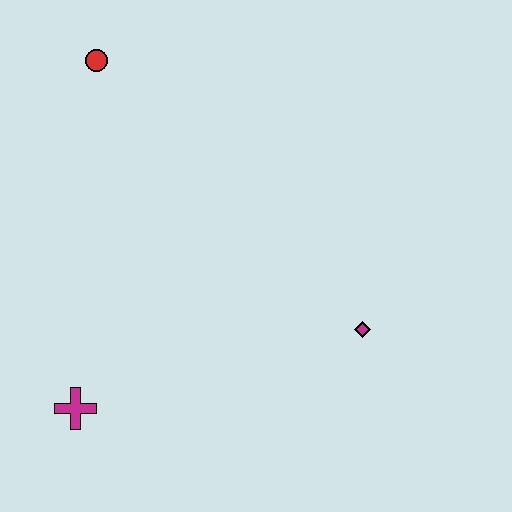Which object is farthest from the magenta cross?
The red circle is farthest from the magenta cross.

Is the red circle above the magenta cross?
Yes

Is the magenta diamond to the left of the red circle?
No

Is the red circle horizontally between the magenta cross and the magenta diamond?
Yes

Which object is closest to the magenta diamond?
The magenta cross is closest to the magenta diamond.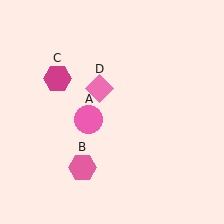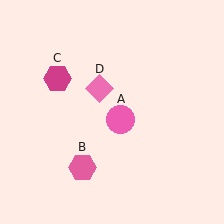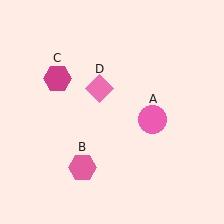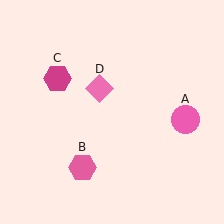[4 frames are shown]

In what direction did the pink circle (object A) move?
The pink circle (object A) moved right.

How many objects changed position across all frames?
1 object changed position: pink circle (object A).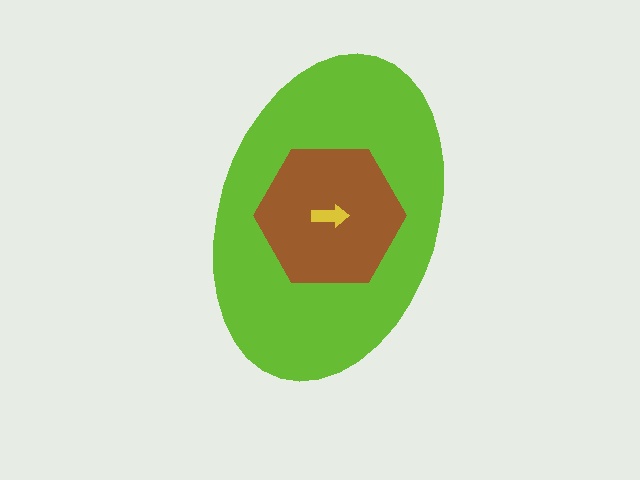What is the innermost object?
The yellow arrow.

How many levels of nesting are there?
3.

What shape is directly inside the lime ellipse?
The brown hexagon.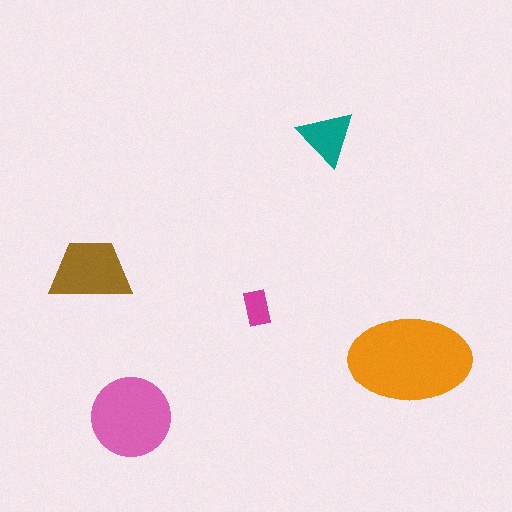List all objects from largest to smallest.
The orange ellipse, the pink circle, the brown trapezoid, the teal triangle, the magenta rectangle.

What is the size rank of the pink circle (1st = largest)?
2nd.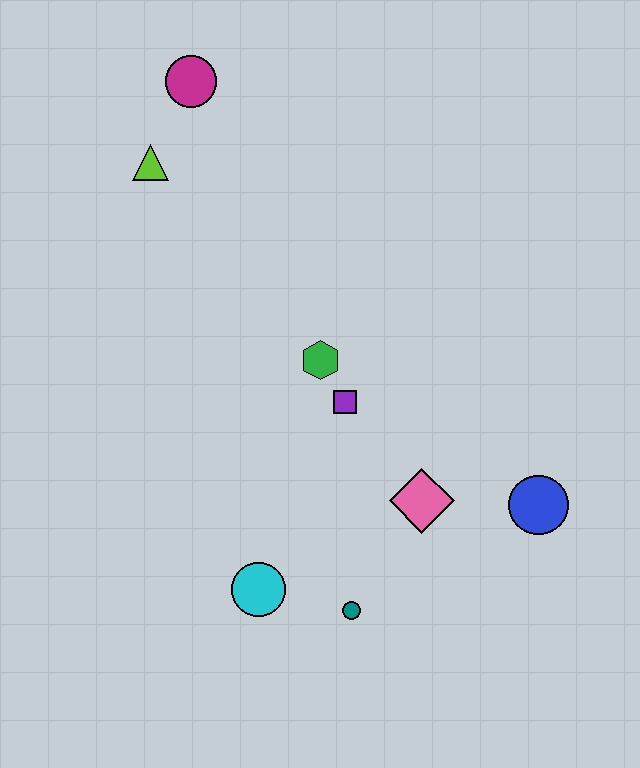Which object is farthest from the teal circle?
The magenta circle is farthest from the teal circle.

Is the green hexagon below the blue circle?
No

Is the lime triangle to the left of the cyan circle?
Yes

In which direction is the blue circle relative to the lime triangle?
The blue circle is to the right of the lime triangle.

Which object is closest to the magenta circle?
The lime triangle is closest to the magenta circle.